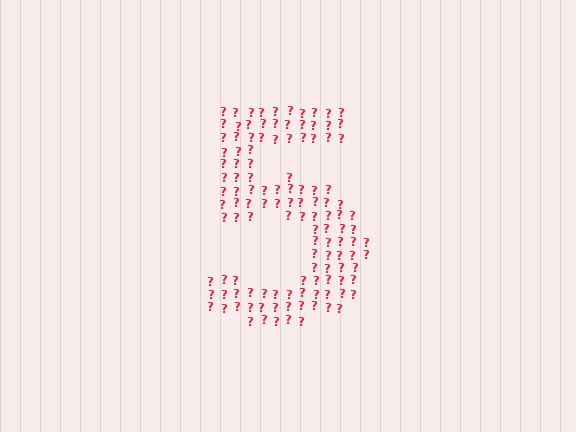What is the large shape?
The large shape is the digit 5.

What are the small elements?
The small elements are question marks.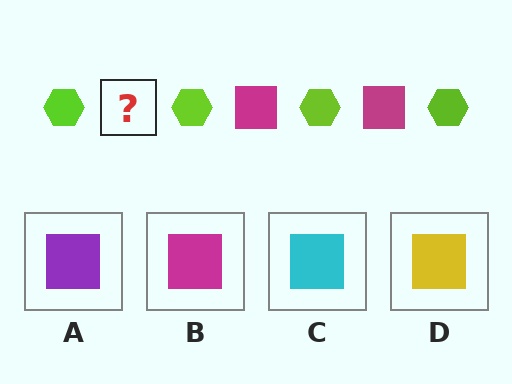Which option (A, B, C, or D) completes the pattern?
B.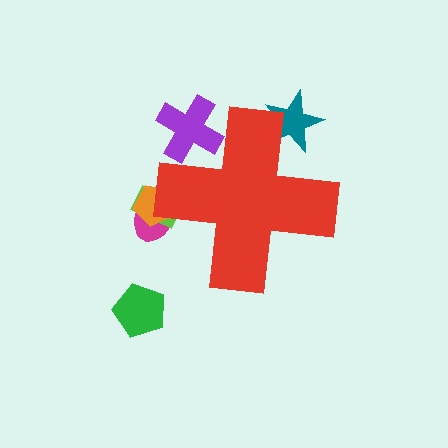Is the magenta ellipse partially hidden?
Yes, the magenta ellipse is partially hidden behind the red cross.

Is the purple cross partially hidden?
Yes, the purple cross is partially hidden behind the red cross.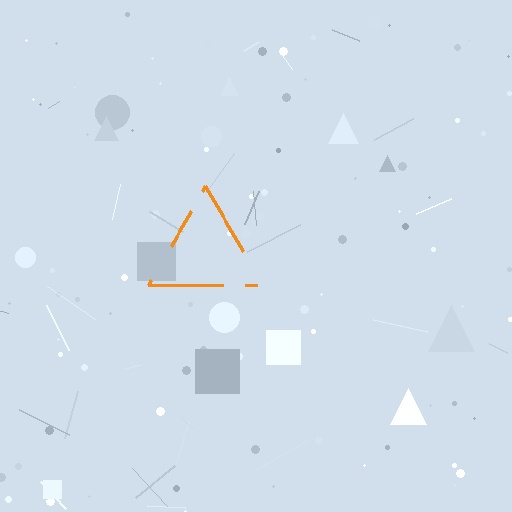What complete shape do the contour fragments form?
The contour fragments form a triangle.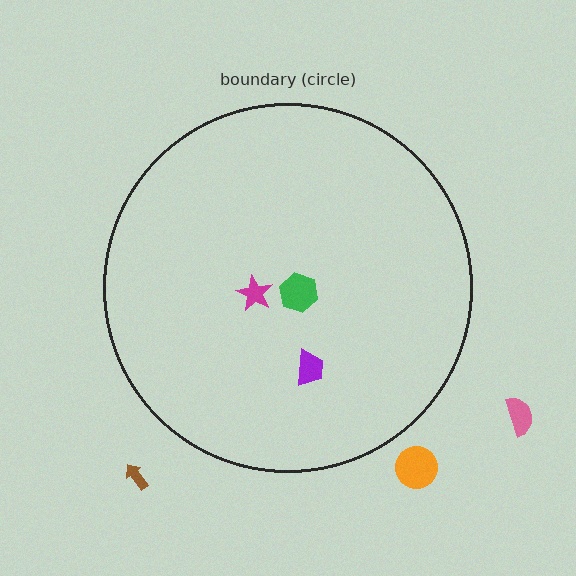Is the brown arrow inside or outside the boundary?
Outside.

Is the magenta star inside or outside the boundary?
Inside.